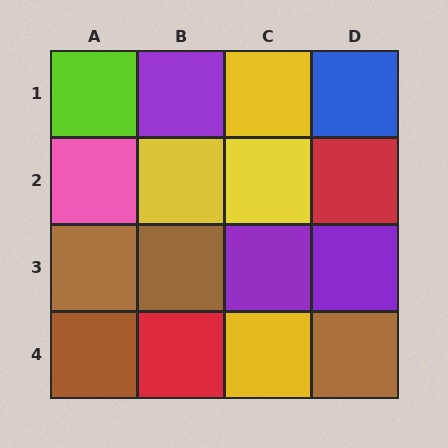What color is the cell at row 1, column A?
Lime.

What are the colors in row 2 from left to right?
Pink, yellow, yellow, red.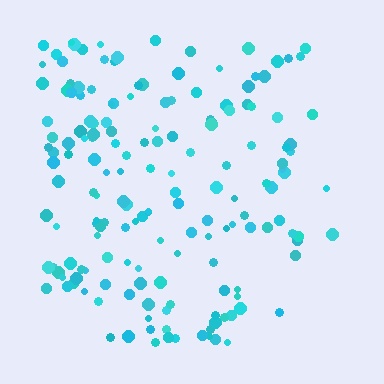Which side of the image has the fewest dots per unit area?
The right.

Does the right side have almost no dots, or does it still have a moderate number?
Still a moderate number, just noticeably fewer than the left.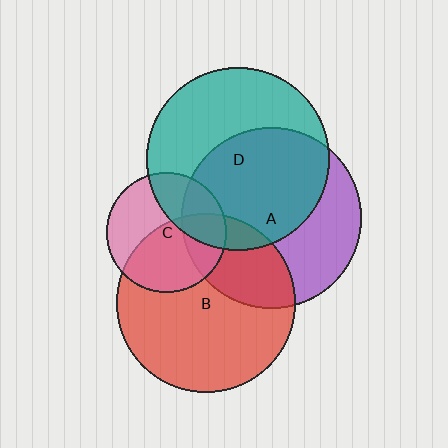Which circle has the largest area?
Circle D (teal).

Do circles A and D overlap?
Yes.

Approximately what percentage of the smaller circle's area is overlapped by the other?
Approximately 55%.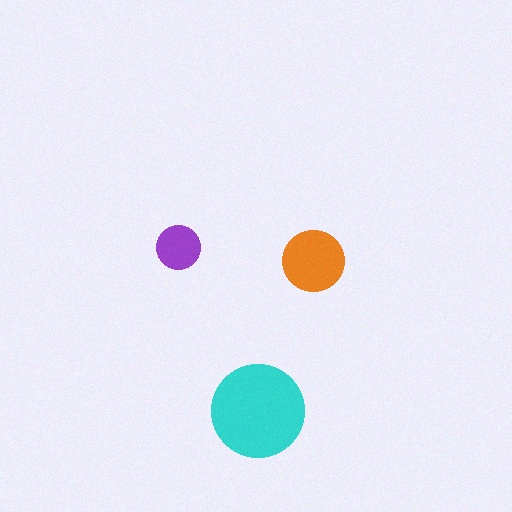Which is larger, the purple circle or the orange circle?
The orange one.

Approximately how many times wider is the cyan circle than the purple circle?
About 2 times wider.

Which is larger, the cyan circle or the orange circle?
The cyan one.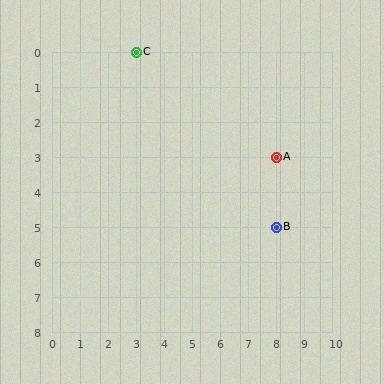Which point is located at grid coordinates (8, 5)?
Point B is at (8, 5).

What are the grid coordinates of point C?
Point C is at grid coordinates (3, 0).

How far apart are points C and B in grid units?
Points C and B are 5 columns and 5 rows apart (about 7.1 grid units diagonally).